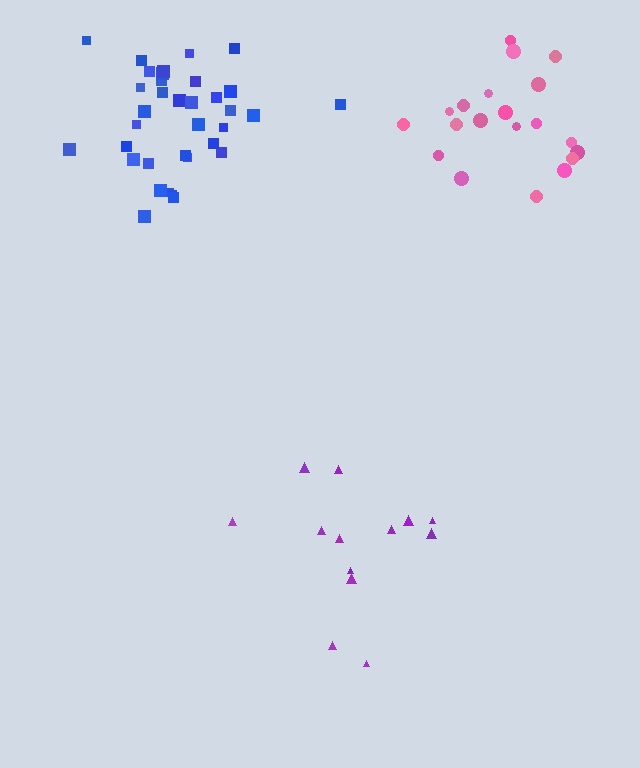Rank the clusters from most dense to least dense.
blue, pink, purple.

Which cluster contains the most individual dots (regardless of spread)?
Blue (35).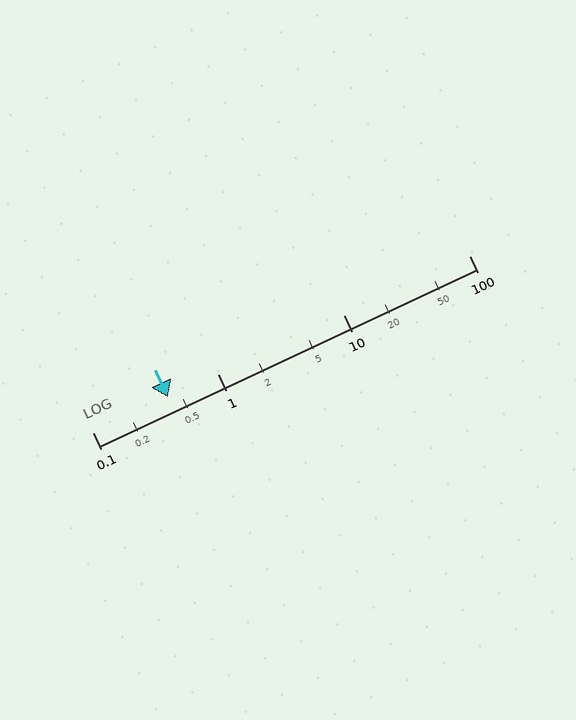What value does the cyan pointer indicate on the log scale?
The pointer indicates approximately 0.4.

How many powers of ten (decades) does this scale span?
The scale spans 3 decades, from 0.1 to 100.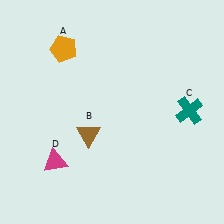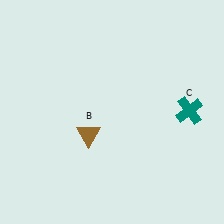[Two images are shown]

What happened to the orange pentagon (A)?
The orange pentagon (A) was removed in Image 2. It was in the top-left area of Image 1.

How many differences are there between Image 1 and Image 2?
There are 2 differences between the two images.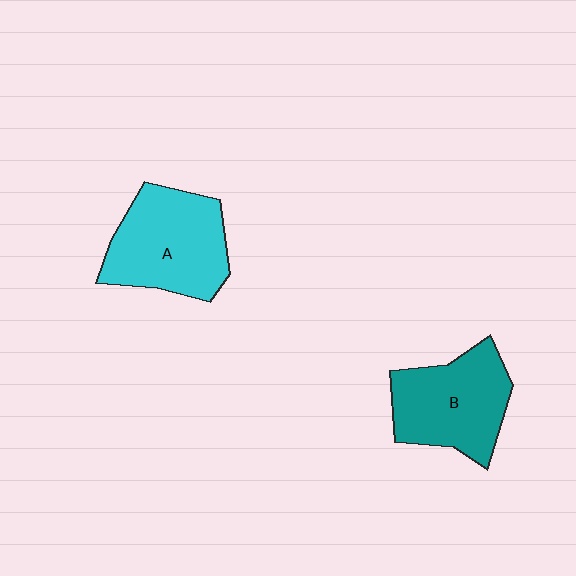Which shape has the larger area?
Shape A (cyan).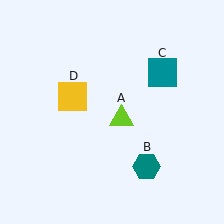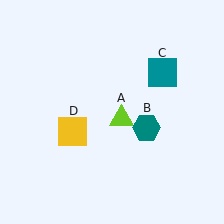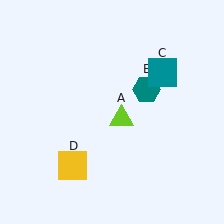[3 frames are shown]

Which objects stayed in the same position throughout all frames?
Lime triangle (object A) and teal square (object C) remained stationary.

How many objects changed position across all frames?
2 objects changed position: teal hexagon (object B), yellow square (object D).